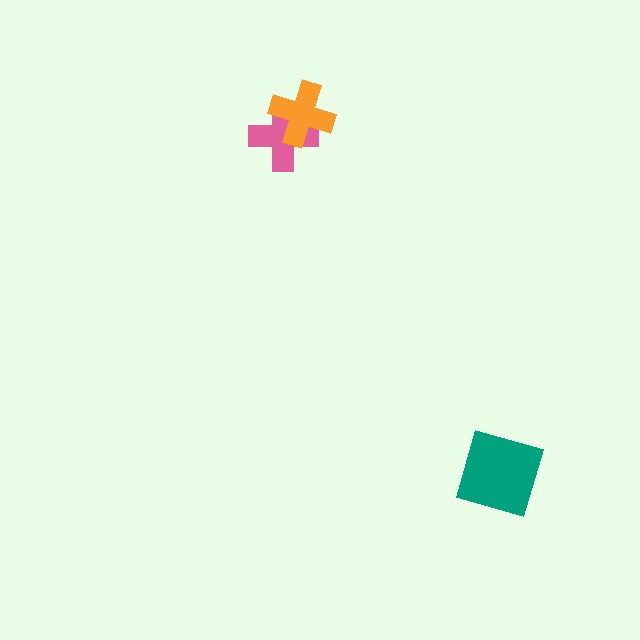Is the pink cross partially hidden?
Yes, it is partially covered by another shape.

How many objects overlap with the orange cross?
1 object overlaps with the orange cross.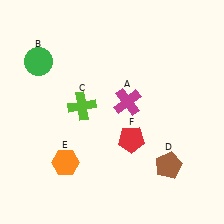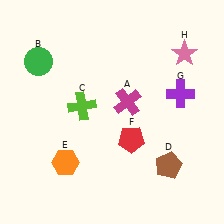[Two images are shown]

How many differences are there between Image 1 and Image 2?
There are 2 differences between the two images.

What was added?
A purple cross (G), a pink star (H) were added in Image 2.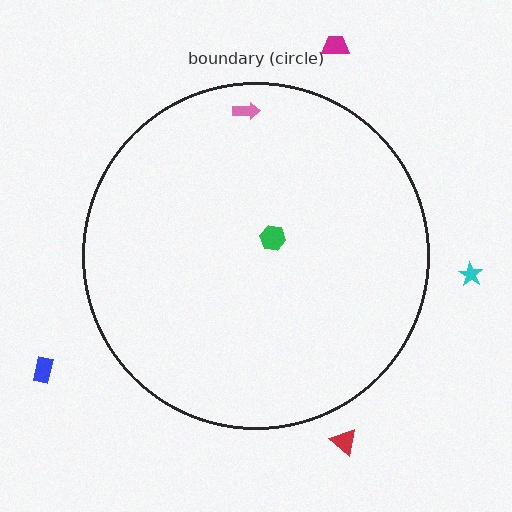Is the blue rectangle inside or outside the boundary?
Outside.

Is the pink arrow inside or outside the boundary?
Inside.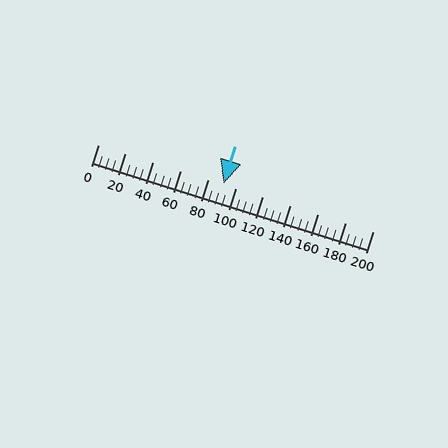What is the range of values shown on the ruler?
The ruler shows values from 0 to 200.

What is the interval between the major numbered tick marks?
The major tick marks are spaced 20 units apart.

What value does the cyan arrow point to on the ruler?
The cyan arrow points to approximately 91.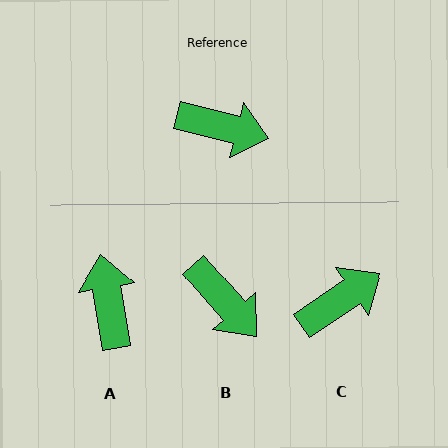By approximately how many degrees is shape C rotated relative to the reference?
Approximately 48 degrees counter-clockwise.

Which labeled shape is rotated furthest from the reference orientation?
A, about 114 degrees away.